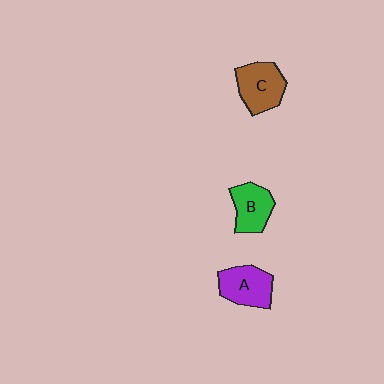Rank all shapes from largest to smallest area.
From largest to smallest: C (brown), A (purple), B (green).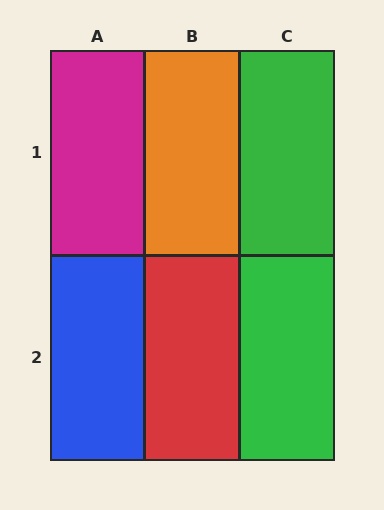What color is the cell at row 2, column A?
Blue.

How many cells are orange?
1 cell is orange.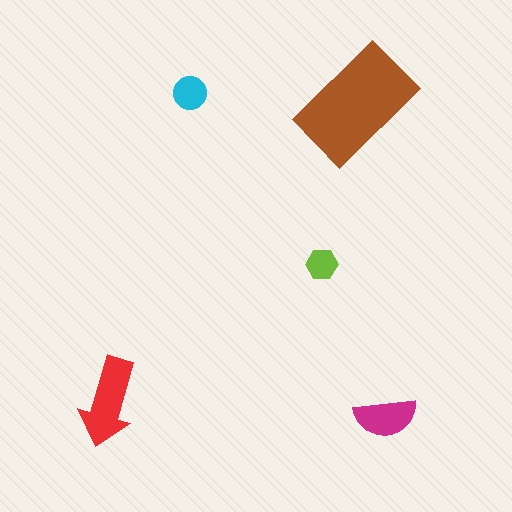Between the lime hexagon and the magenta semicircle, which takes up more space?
The magenta semicircle.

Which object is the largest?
The brown rectangle.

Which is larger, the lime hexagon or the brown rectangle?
The brown rectangle.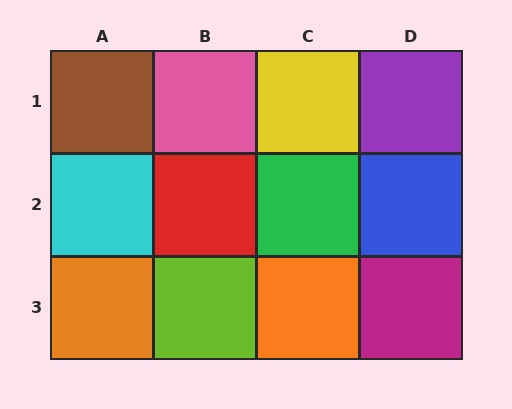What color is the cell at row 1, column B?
Pink.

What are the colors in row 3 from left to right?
Orange, lime, orange, magenta.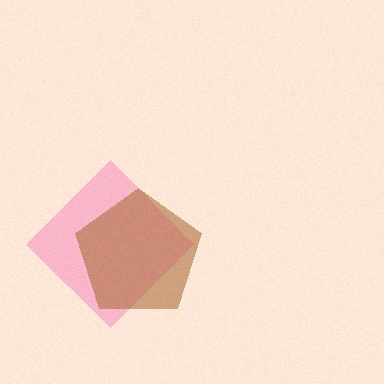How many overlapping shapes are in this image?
There are 2 overlapping shapes in the image.